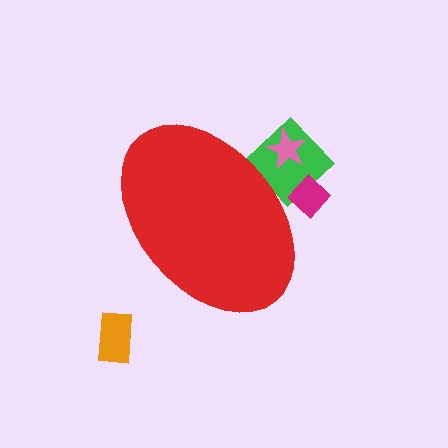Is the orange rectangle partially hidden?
No, the orange rectangle is fully visible.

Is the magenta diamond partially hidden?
Yes, the magenta diamond is partially hidden behind the red ellipse.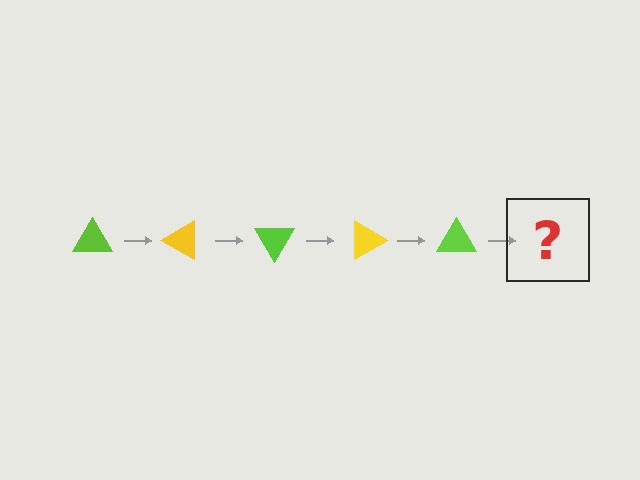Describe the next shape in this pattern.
It should be a yellow triangle, rotated 150 degrees from the start.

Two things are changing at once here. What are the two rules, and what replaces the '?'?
The two rules are that it rotates 30 degrees each step and the color cycles through lime and yellow. The '?' should be a yellow triangle, rotated 150 degrees from the start.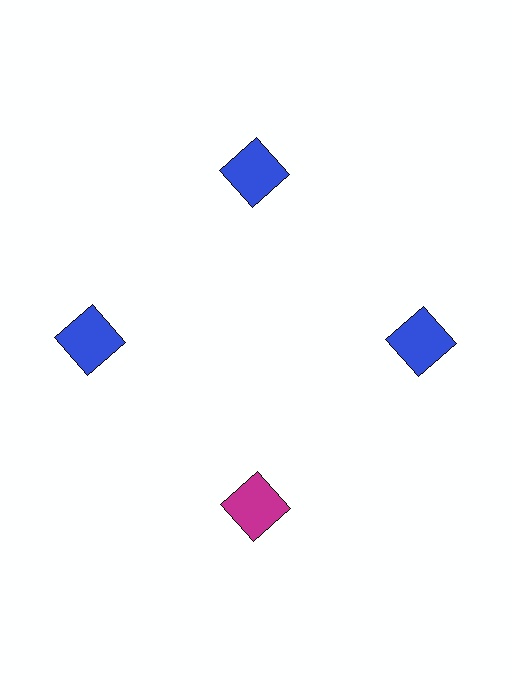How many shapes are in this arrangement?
There are 4 shapes arranged in a ring pattern.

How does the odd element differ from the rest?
It has a different color: magenta instead of blue.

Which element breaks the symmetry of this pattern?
The magenta square at roughly the 6 o'clock position breaks the symmetry. All other shapes are blue squares.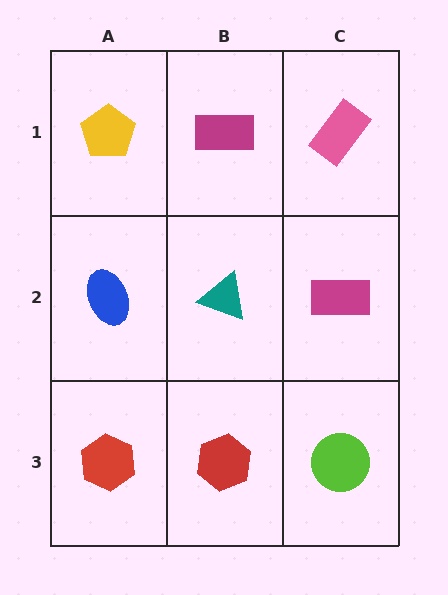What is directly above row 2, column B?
A magenta rectangle.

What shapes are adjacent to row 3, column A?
A blue ellipse (row 2, column A), a red hexagon (row 3, column B).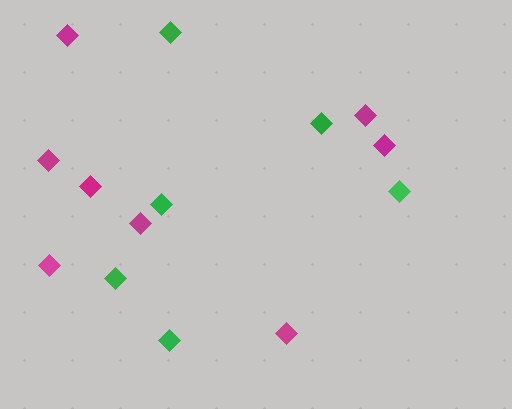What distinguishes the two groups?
There are 2 groups: one group of magenta diamonds (8) and one group of green diamonds (6).